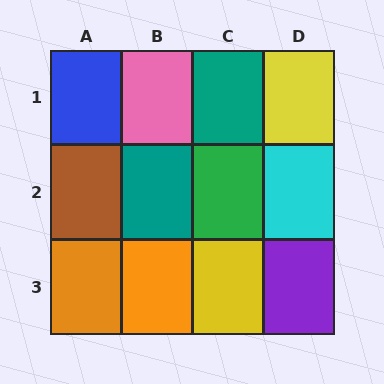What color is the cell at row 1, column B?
Pink.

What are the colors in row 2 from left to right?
Brown, teal, green, cyan.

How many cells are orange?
2 cells are orange.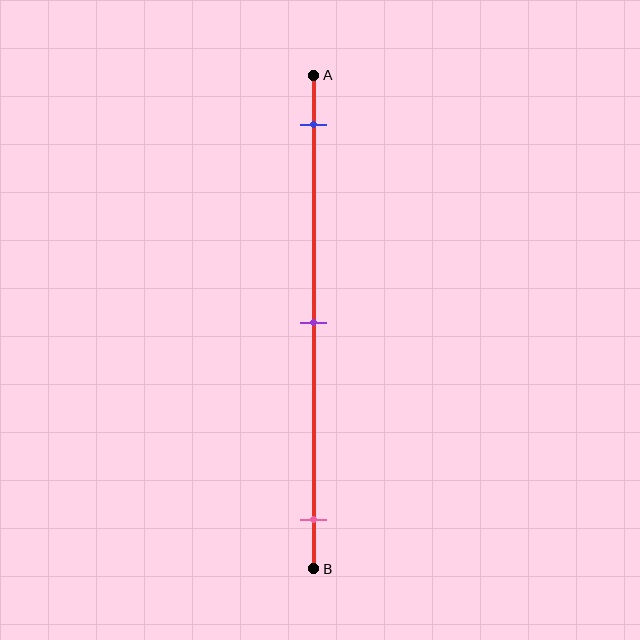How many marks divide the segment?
There are 3 marks dividing the segment.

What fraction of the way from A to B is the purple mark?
The purple mark is approximately 50% (0.5) of the way from A to B.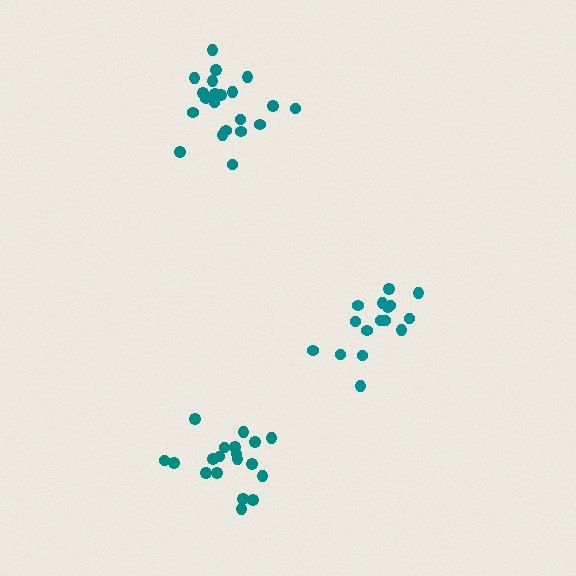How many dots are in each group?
Group 1: 19 dots, Group 2: 16 dots, Group 3: 21 dots (56 total).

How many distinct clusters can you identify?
There are 3 distinct clusters.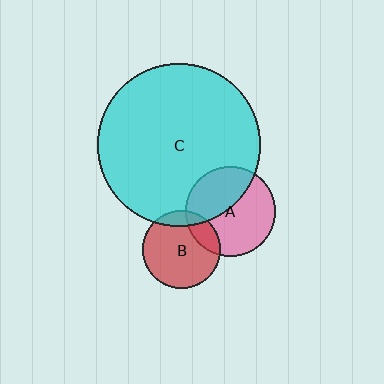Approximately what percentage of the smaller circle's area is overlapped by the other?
Approximately 20%.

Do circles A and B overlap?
Yes.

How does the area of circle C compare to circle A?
Approximately 3.3 times.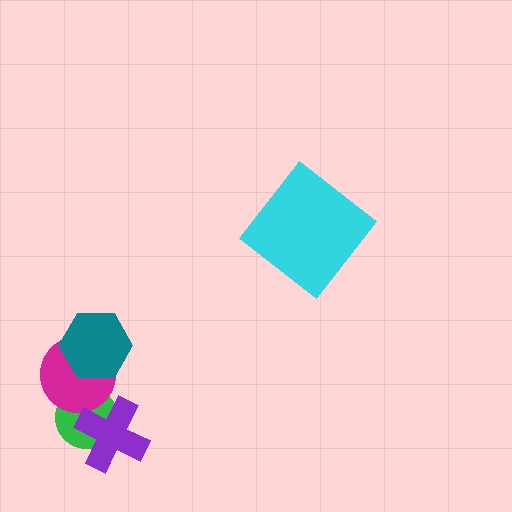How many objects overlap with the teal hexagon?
1 object overlaps with the teal hexagon.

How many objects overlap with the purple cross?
1 object overlaps with the purple cross.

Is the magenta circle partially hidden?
Yes, it is partially covered by another shape.